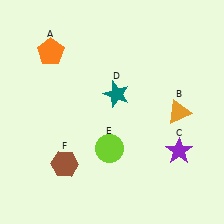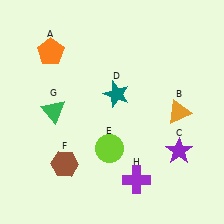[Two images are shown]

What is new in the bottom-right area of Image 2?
A purple cross (H) was added in the bottom-right area of Image 2.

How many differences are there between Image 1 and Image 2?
There are 2 differences between the two images.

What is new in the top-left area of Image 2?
A green triangle (G) was added in the top-left area of Image 2.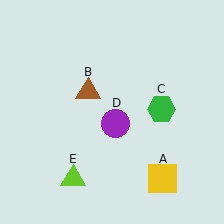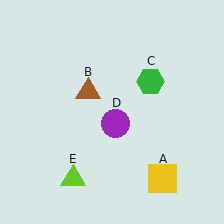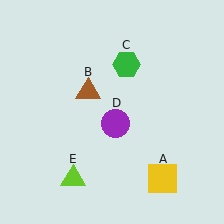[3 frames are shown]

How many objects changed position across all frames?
1 object changed position: green hexagon (object C).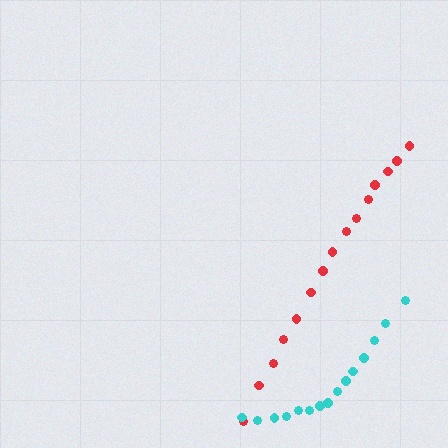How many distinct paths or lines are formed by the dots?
There are 2 distinct paths.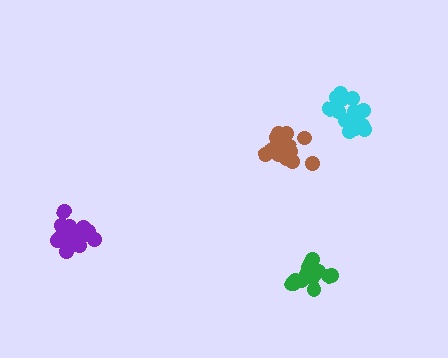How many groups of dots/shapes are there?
There are 4 groups.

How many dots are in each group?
Group 1: 17 dots, Group 2: 19 dots, Group 3: 15 dots, Group 4: 18 dots (69 total).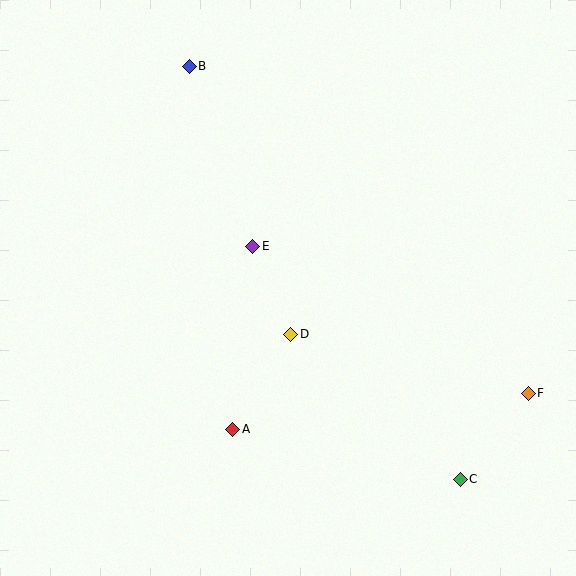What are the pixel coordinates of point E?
Point E is at (253, 246).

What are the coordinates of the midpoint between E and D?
The midpoint between E and D is at (272, 290).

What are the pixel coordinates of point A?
Point A is at (233, 429).